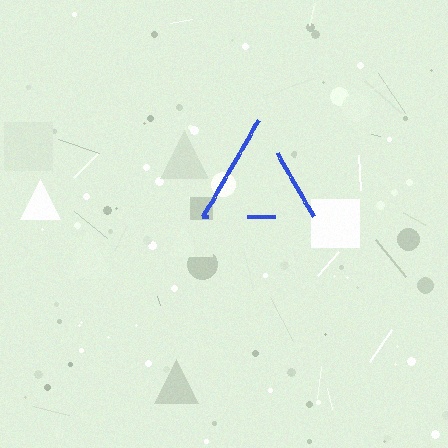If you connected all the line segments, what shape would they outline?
They would outline a triangle.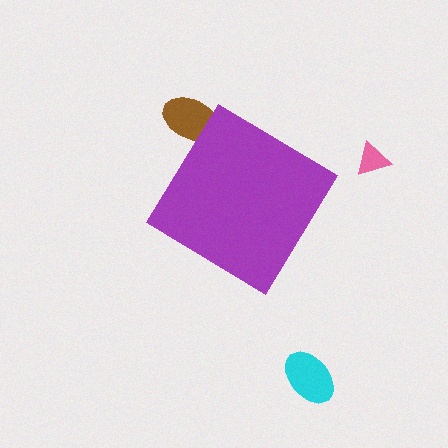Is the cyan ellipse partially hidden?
No, the cyan ellipse is fully visible.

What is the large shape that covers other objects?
A purple diamond.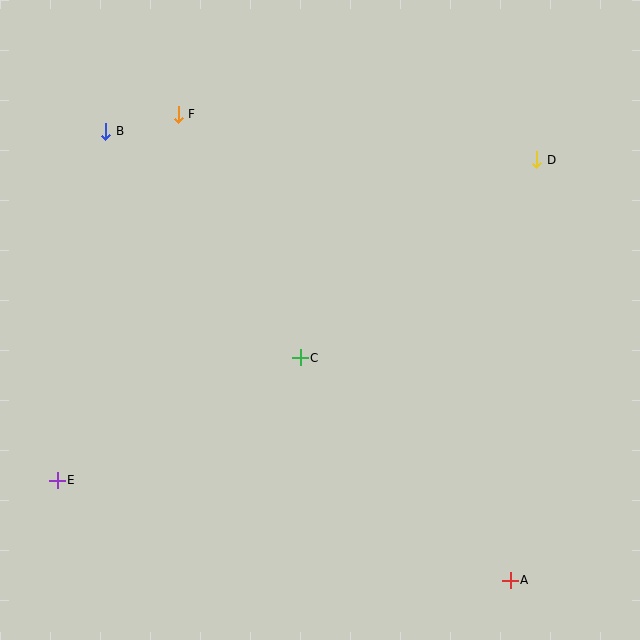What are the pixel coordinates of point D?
Point D is at (537, 160).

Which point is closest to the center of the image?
Point C at (300, 358) is closest to the center.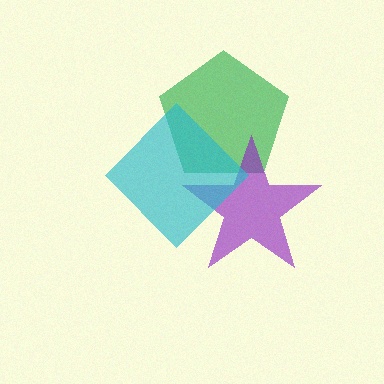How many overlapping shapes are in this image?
There are 3 overlapping shapes in the image.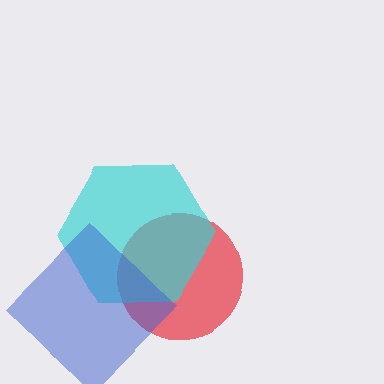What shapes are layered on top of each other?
The layered shapes are: a red circle, a cyan hexagon, a blue diamond.